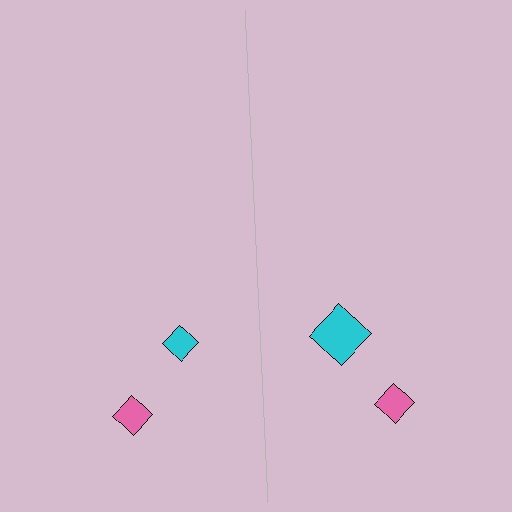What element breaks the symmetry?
The cyan diamond on the right side has a different size than its mirror counterpart.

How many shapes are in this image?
There are 4 shapes in this image.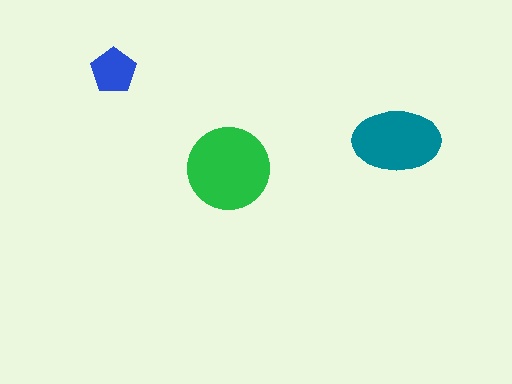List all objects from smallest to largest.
The blue pentagon, the teal ellipse, the green circle.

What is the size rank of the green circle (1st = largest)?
1st.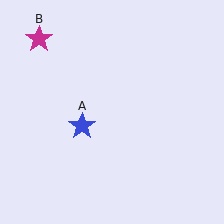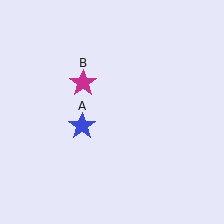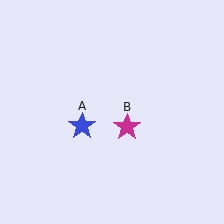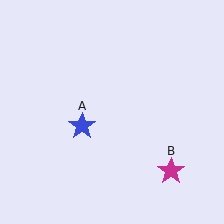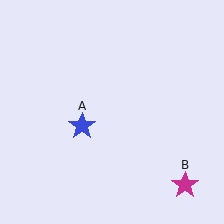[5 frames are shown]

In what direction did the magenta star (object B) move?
The magenta star (object B) moved down and to the right.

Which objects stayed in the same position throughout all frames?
Blue star (object A) remained stationary.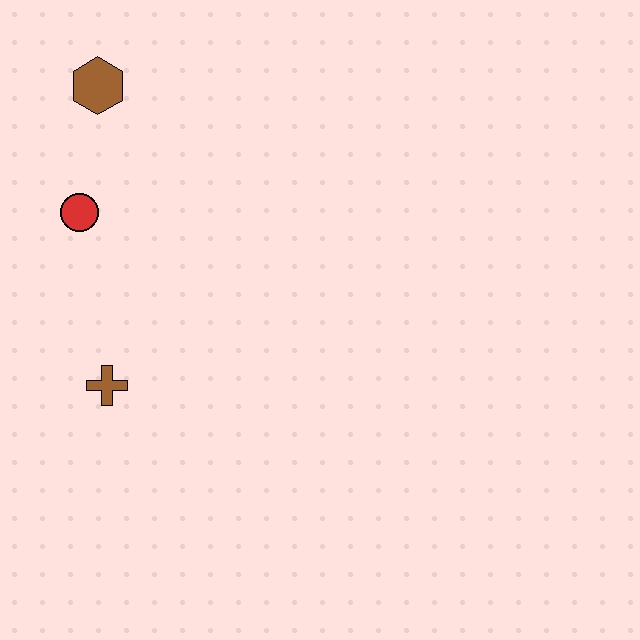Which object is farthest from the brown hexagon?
The brown cross is farthest from the brown hexagon.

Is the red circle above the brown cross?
Yes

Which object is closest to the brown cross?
The red circle is closest to the brown cross.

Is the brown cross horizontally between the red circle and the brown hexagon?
No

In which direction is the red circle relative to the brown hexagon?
The red circle is below the brown hexagon.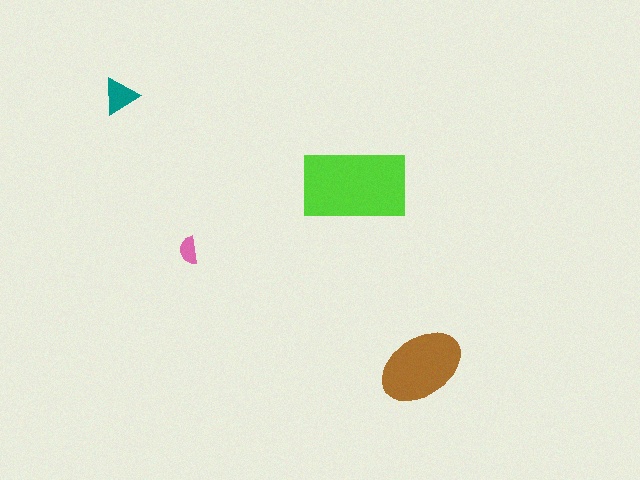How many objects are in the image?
There are 4 objects in the image.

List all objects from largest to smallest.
The lime rectangle, the brown ellipse, the teal triangle, the pink semicircle.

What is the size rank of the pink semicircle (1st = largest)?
4th.